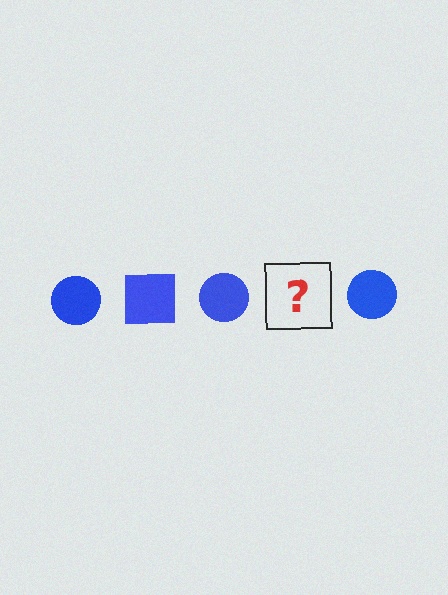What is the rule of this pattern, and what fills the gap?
The rule is that the pattern cycles through circle, square shapes in blue. The gap should be filled with a blue square.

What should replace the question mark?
The question mark should be replaced with a blue square.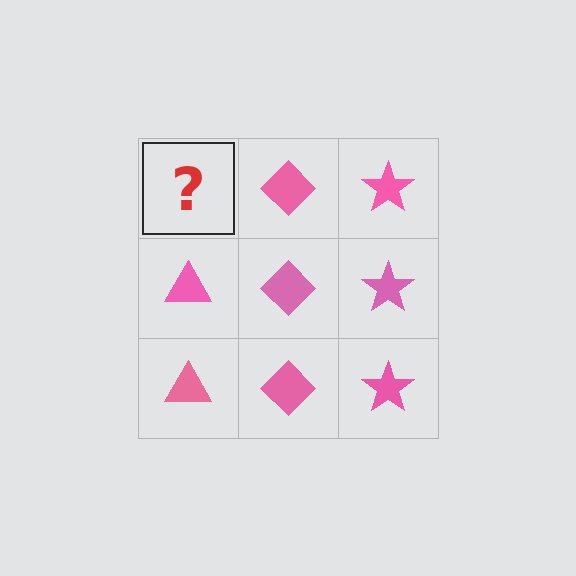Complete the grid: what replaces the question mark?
The question mark should be replaced with a pink triangle.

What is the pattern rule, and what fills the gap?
The rule is that each column has a consistent shape. The gap should be filled with a pink triangle.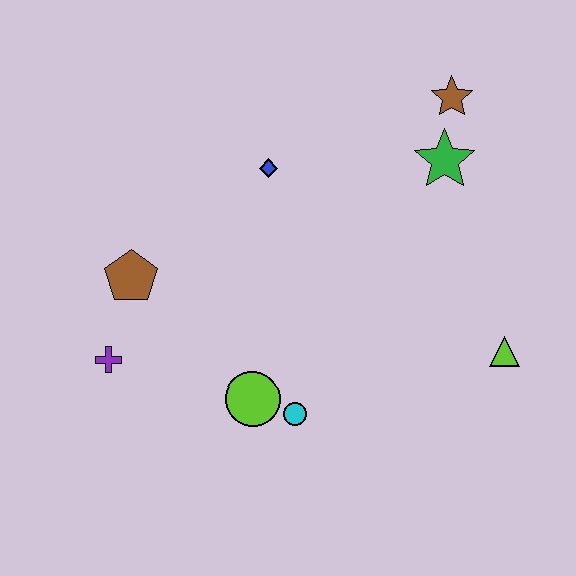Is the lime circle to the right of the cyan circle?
No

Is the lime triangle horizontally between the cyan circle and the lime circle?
No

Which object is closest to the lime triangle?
The green star is closest to the lime triangle.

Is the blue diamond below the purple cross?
No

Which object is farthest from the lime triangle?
The purple cross is farthest from the lime triangle.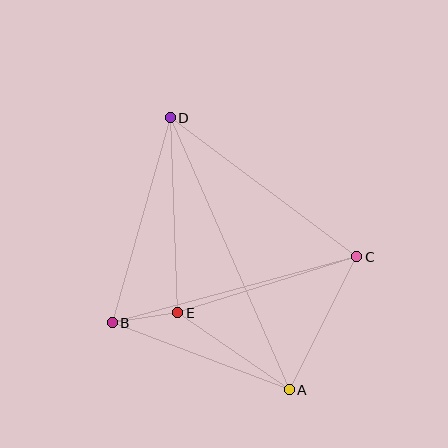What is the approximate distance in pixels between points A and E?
The distance between A and E is approximately 135 pixels.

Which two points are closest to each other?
Points B and E are closest to each other.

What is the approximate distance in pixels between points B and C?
The distance between B and C is approximately 254 pixels.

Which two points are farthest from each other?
Points A and D are farthest from each other.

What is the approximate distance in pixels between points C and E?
The distance between C and E is approximately 188 pixels.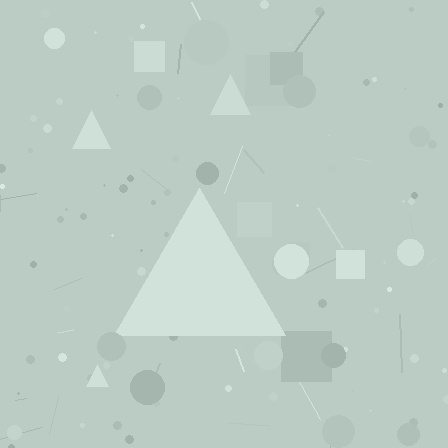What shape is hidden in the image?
A triangle is hidden in the image.